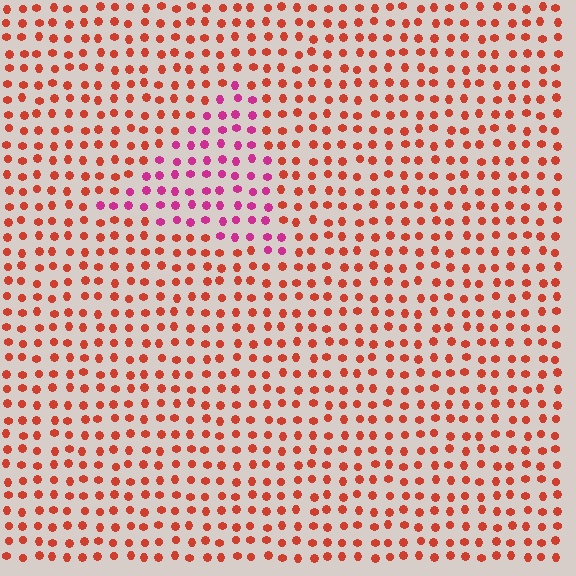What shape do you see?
I see a triangle.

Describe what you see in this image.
The image is filled with small red elements in a uniform arrangement. A triangle-shaped region is visible where the elements are tinted to a slightly different hue, forming a subtle color boundary.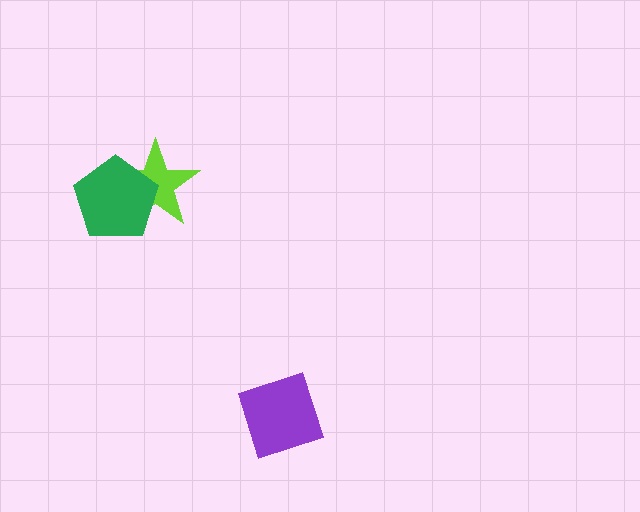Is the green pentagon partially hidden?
No, no other shape covers it.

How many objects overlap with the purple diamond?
0 objects overlap with the purple diamond.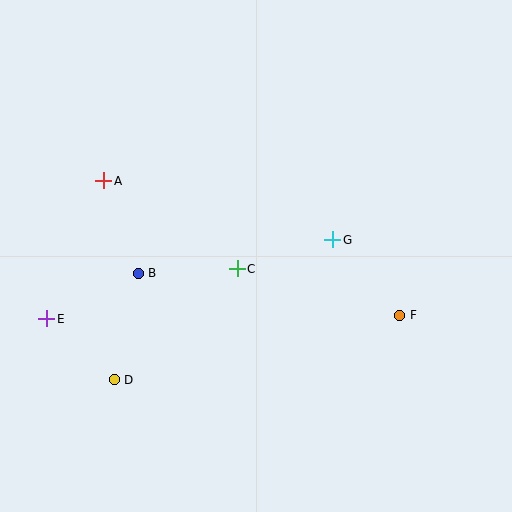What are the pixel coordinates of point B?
Point B is at (138, 273).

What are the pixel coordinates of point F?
Point F is at (400, 315).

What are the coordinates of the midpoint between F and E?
The midpoint between F and E is at (223, 317).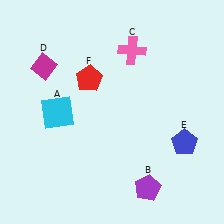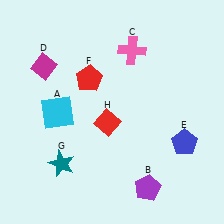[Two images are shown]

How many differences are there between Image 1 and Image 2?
There are 2 differences between the two images.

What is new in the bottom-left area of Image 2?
A teal star (G) was added in the bottom-left area of Image 2.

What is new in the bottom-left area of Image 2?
A red diamond (H) was added in the bottom-left area of Image 2.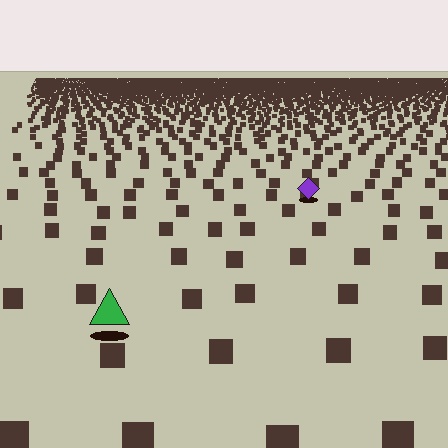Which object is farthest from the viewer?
The purple diamond is farthest from the viewer. It appears smaller and the ground texture around it is denser.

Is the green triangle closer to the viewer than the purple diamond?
Yes. The green triangle is closer — you can tell from the texture gradient: the ground texture is coarser near it.